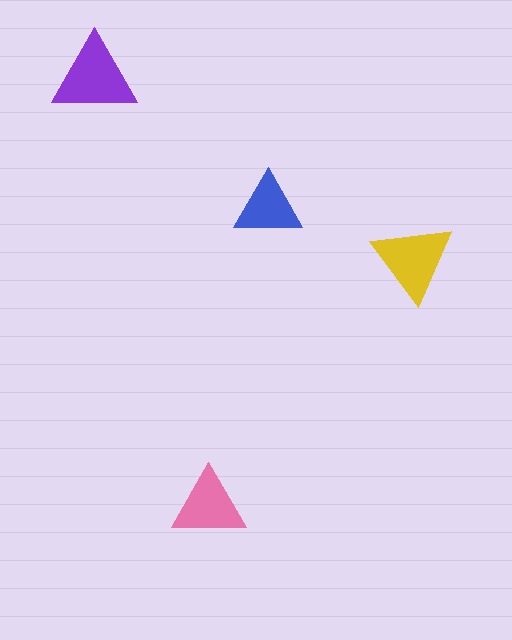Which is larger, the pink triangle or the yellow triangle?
The yellow one.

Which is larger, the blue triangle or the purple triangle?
The purple one.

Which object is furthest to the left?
The purple triangle is leftmost.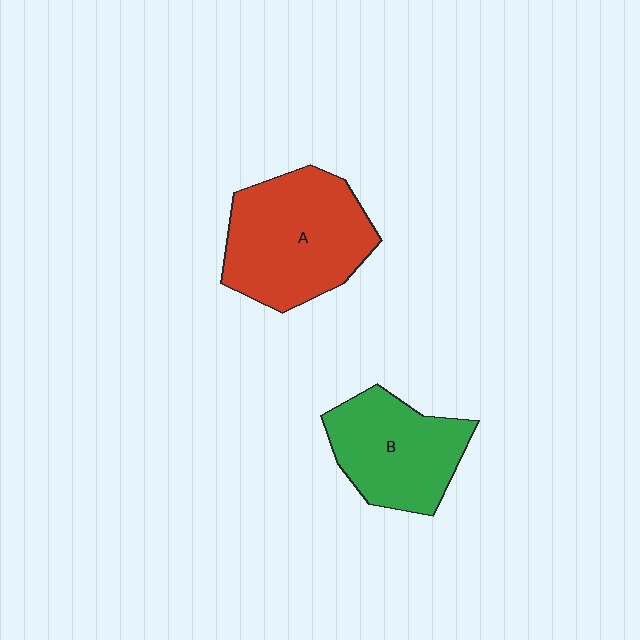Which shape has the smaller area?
Shape B (green).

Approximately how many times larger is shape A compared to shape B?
Approximately 1.3 times.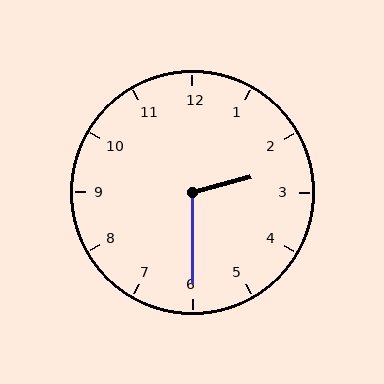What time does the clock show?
2:30.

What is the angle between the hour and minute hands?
Approximately 105 degrees.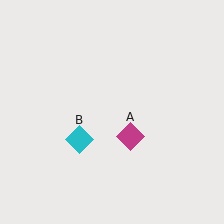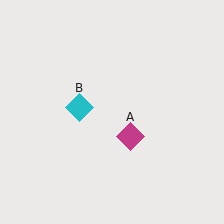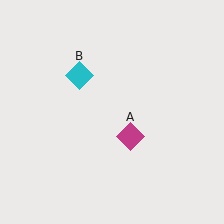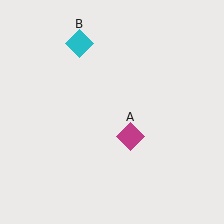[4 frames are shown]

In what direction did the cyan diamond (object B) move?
The cyan diamond (object B) moved up.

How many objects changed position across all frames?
1 object changed position: cyan diamond (object B).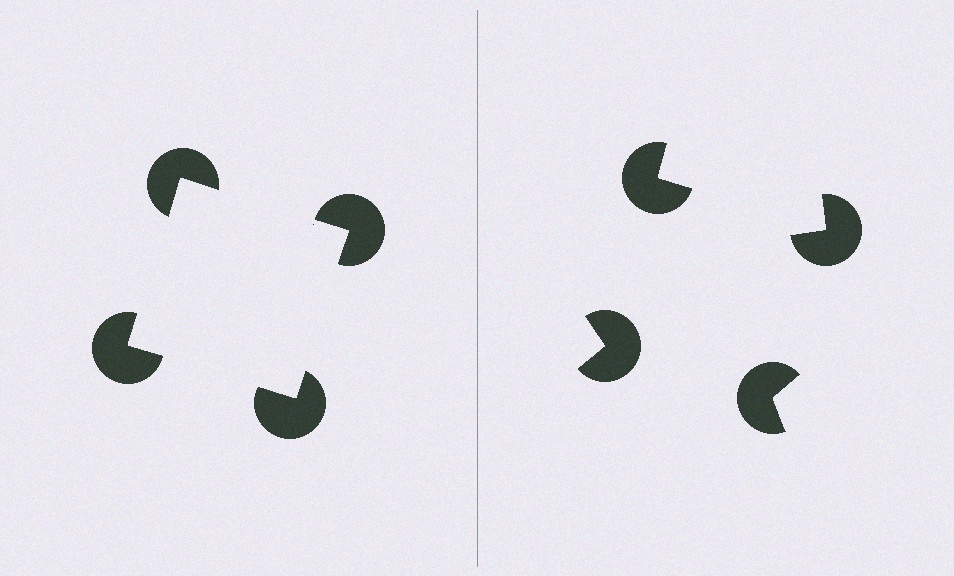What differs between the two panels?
The pac-man discs are positioned identically on both sides; only the wedge orientations differ. On the left they align to a square; on the right they are misaligned.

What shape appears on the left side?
An illusory square.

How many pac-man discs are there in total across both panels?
8 — 4 on each side.